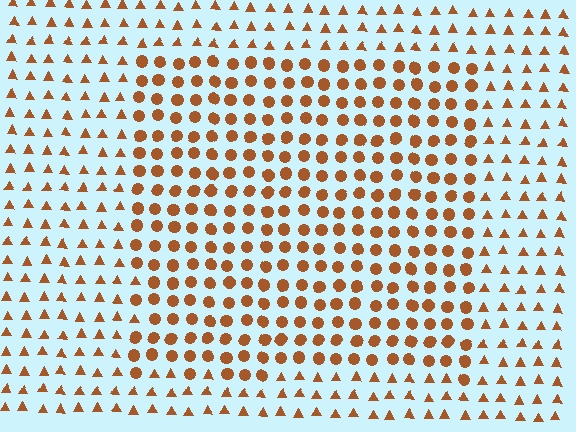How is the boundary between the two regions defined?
The boundary is defined by a change in element shape: circles inside vs. triangles outside. All elements share the same color and spacing.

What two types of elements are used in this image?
The image uses circles inside the rectangle region and triangles outside it.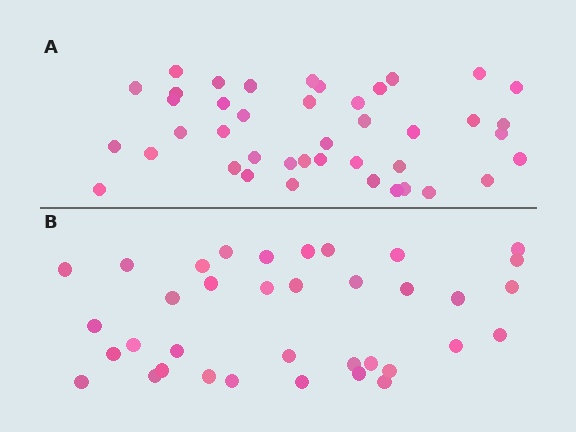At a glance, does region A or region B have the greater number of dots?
Region A (the top region) has more dots.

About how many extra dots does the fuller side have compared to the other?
Region A has about 6 more dots than region B.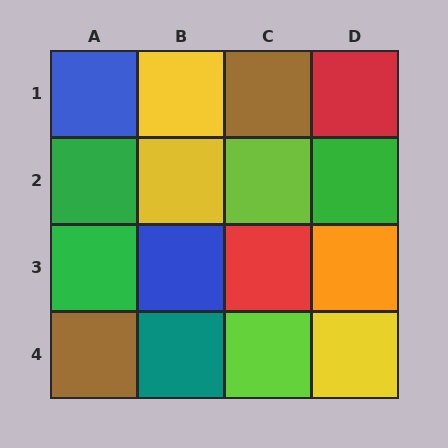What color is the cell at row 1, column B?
Yellow.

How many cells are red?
2 cells are red.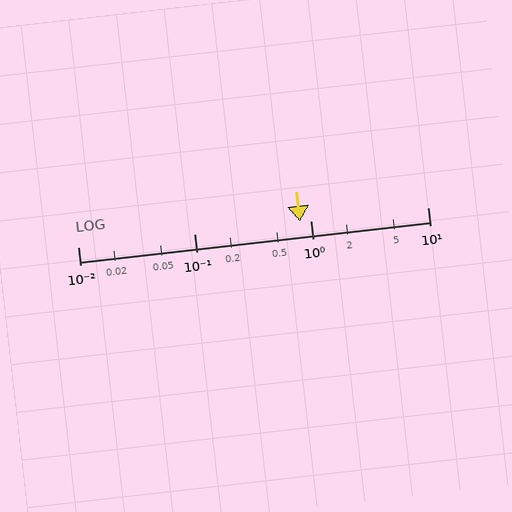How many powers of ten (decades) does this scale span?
The scale spans 3 decades, from 0.01 to 10.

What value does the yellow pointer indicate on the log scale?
The pointer indicates approximately 0.8.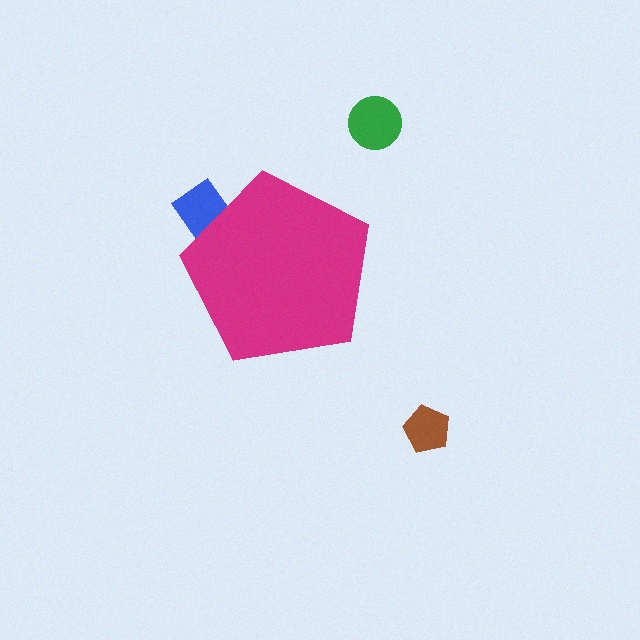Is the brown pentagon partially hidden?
No, the brown pentagon is fully visible.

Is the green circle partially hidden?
No, the green circle is fully visible.